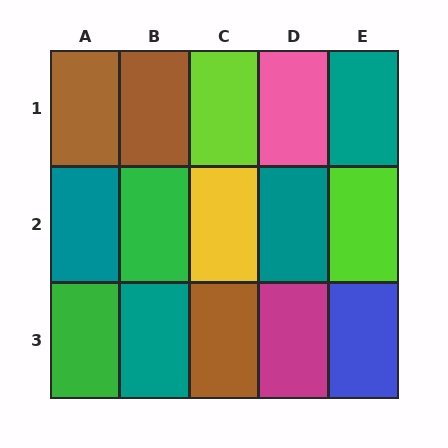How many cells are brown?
3 cells are brown.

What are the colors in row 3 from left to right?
Green, teal, brown, magenta, blue.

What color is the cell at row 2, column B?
Green.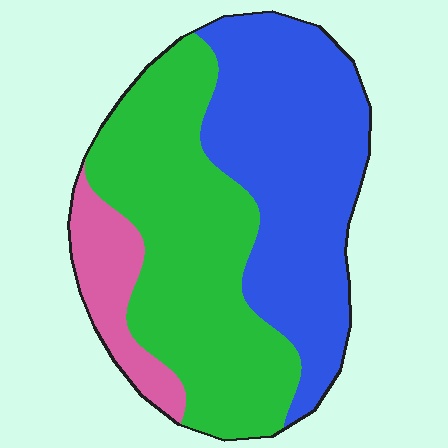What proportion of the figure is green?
Green covers 45% of the figure.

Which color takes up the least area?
Pink, at roughly 10%.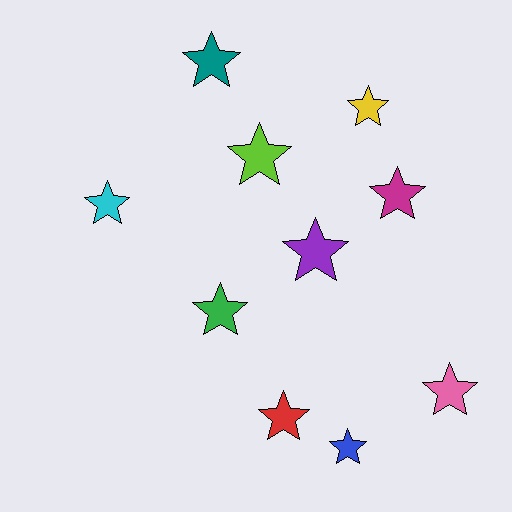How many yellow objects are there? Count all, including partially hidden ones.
There is 1 yellow object.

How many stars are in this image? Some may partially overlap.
There are 10 stars.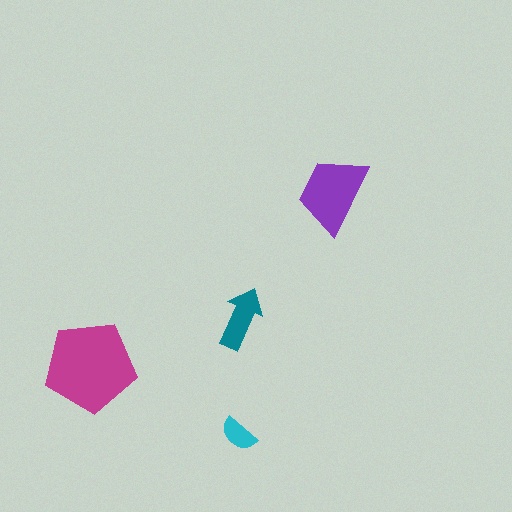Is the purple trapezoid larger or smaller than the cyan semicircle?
Larger.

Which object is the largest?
The magenta pentagon.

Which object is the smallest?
The cyan semicircle.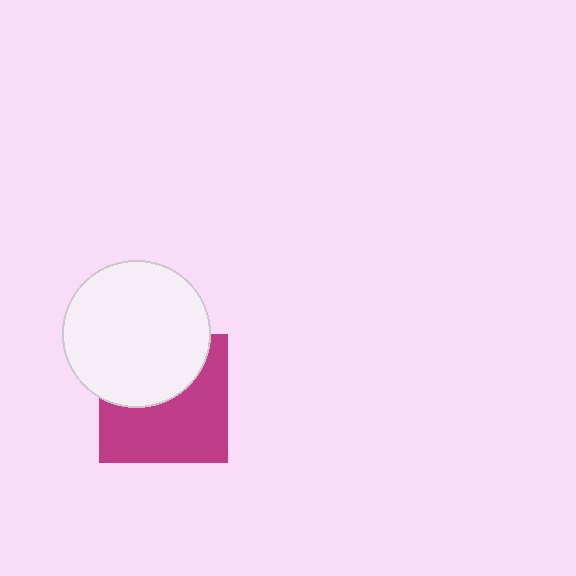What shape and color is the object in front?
The object in front is a white circle.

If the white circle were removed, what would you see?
You would see the complete magenta square.